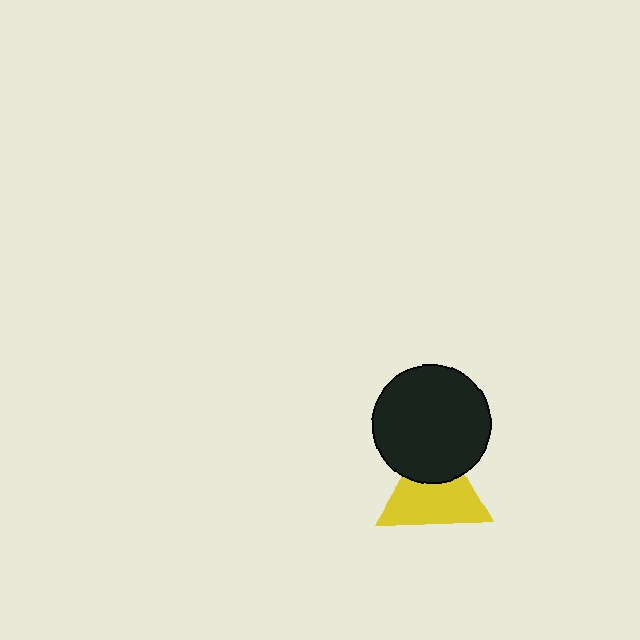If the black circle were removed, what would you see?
You would see the complete yellow triangle.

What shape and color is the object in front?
The object in front is a black circle.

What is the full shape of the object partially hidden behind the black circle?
The partially hidden object is a yellow triangle.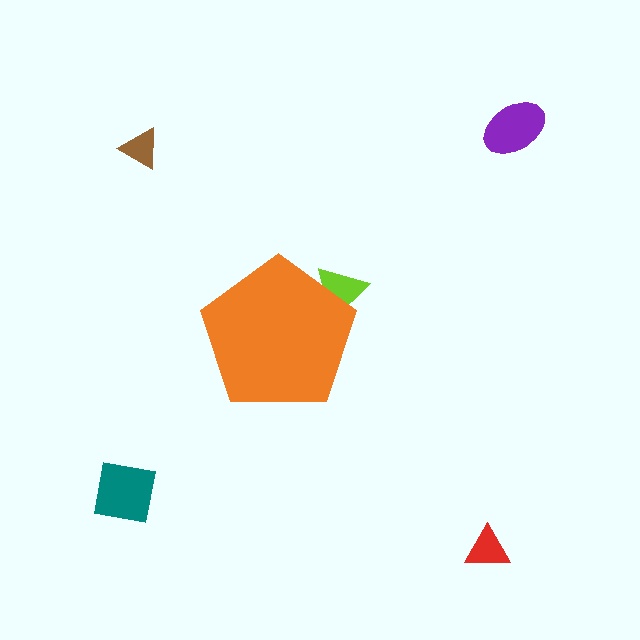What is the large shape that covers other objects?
An orange pentagon.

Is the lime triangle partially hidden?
Yes, the lime triangle is partially hidden behind the orange pentagon.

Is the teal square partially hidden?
No, the teal square is fully visible.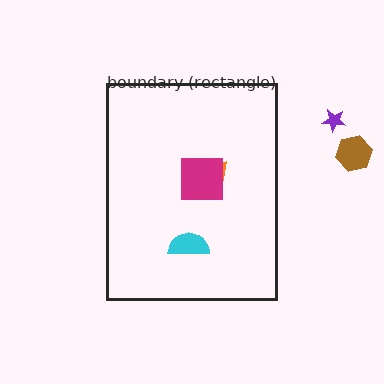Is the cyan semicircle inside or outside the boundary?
Inside.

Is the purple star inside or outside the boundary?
Outside.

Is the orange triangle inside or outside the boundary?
Inside.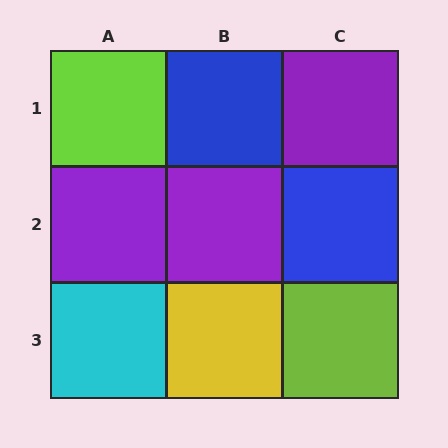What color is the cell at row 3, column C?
Lime.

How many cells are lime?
2 cells are lime.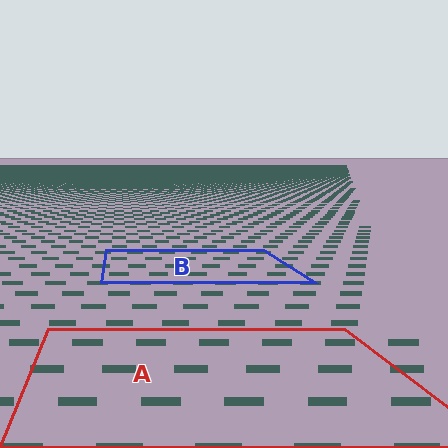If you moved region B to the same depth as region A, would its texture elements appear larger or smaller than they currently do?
They would appear larger. At a closer depth, the same texture elements are projected at a bigger on-screen size.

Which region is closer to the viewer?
Region A is closer. The texture elements there are larger and more spread out.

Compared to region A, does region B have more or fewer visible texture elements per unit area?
Region B has more texture elements per unit area — they are packed more densely because it is farther away.